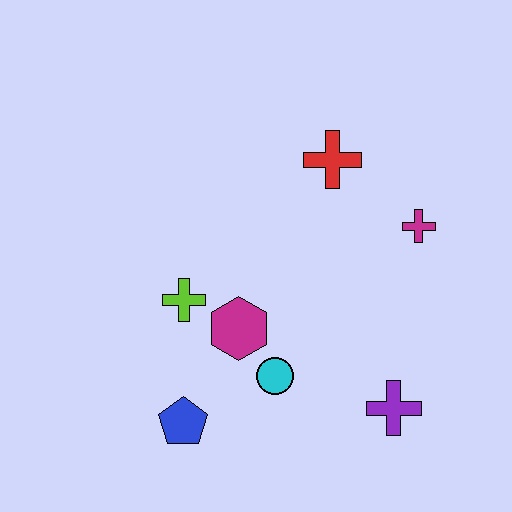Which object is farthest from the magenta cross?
The blue pentagon is farthest from the magenta cross.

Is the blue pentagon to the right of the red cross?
No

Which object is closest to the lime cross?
The magenta hexagon is closest to the lime cross.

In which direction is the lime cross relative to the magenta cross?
The lime cross is to the left of the magenta cross.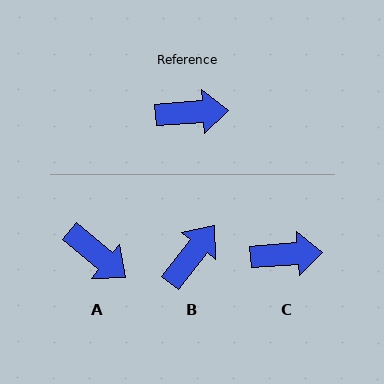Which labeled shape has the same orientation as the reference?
C.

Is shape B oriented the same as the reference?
No, it is off by about 48 degrees.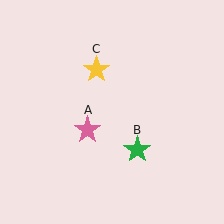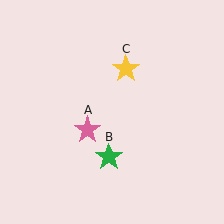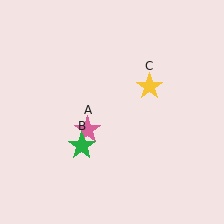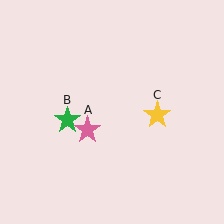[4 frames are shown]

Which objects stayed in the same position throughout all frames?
Pink star (object A) remained stationary.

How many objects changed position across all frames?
2 objects changed position: green star (object B), yellow star (object C).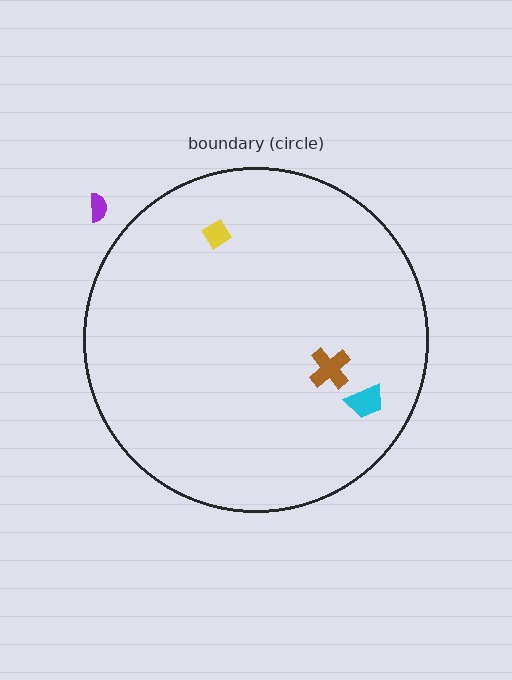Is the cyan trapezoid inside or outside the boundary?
Inside.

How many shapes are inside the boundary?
3 inside, 1 outside.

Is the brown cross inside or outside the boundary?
Inside.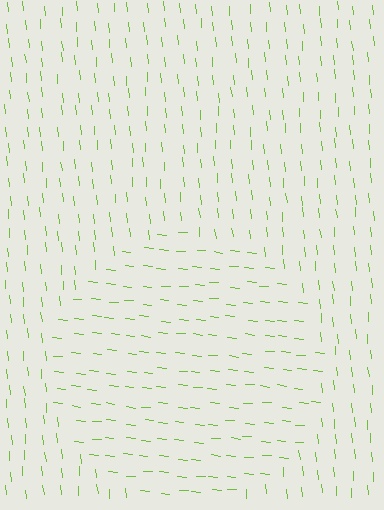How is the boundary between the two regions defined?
The boundary is defined purely by a change in line orientation (approximately 79 degrees difference). All lines are the same color and thickness.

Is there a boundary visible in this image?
Yes, there is a texture boundary formed by a change in line orientation.